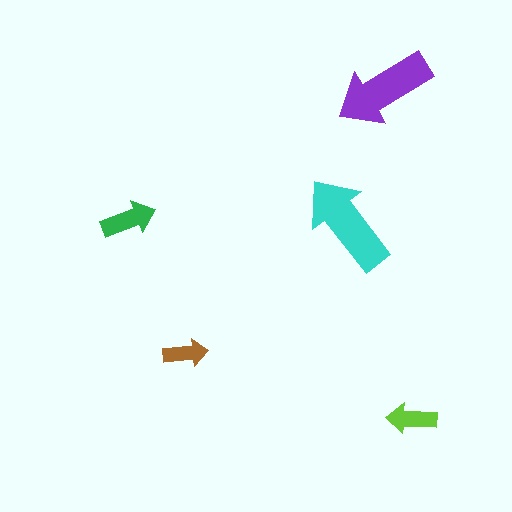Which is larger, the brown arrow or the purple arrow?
The purple one.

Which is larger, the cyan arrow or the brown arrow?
The cyan one.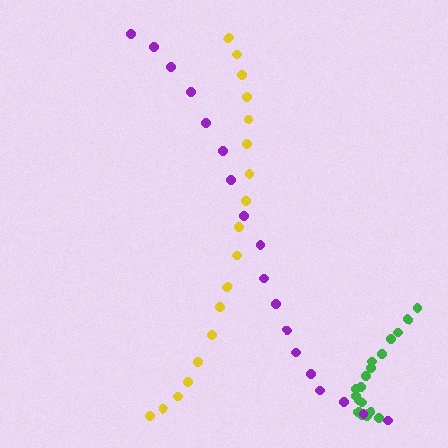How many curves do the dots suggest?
There are 3 distinct paths.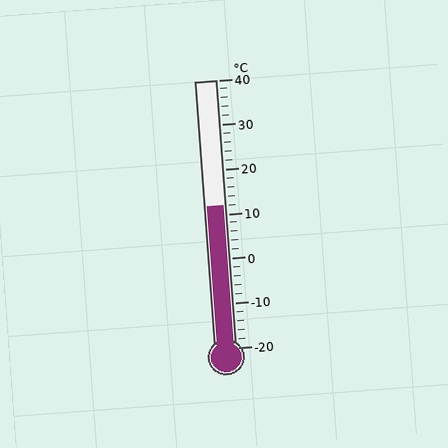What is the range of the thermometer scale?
The thermometer scale ranges from -20°C to 40°C.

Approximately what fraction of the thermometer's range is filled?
The thermometer is filled to approximately 55% of its range.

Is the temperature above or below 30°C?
The temperature is below 30°C.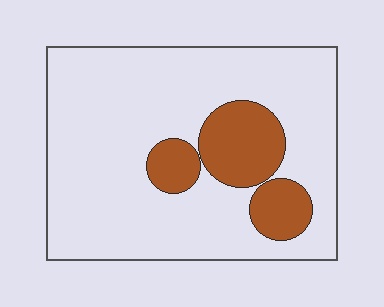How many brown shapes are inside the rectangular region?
3.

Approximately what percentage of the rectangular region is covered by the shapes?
Approximately 20%.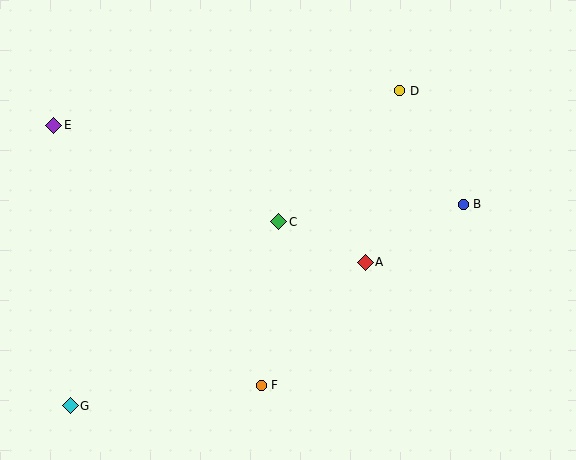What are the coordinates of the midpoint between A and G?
The midpoint between A and G is at (218, 334).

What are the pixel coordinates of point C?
Point C is at (279, 222).